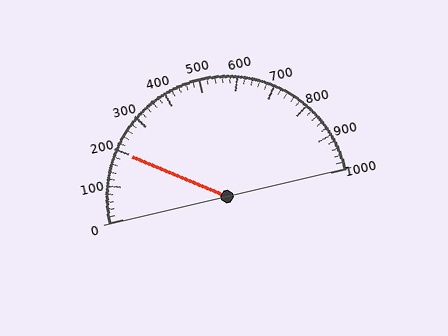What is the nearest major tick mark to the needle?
The nearest major tick mark is 200.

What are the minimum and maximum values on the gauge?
The gauge ranges from 0 to 1000.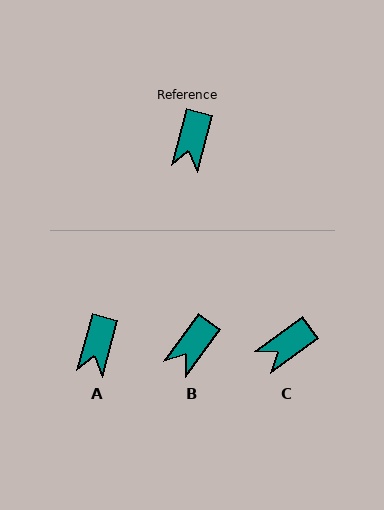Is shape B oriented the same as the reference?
No, it is off by about 21 degrees.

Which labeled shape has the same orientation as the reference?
A.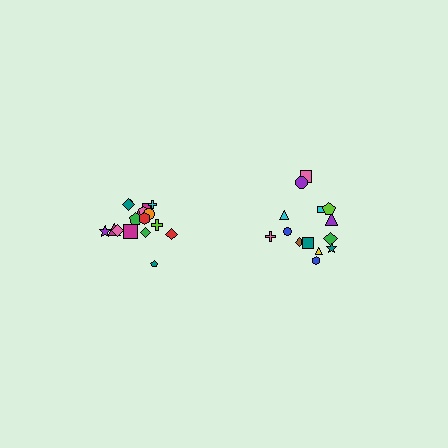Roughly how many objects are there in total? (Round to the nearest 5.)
Roughly 35 objects in total.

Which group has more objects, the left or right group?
The left group.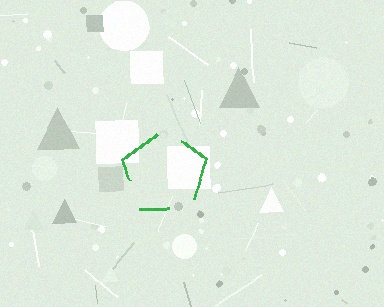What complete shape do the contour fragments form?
The contour fragments form a pentagon.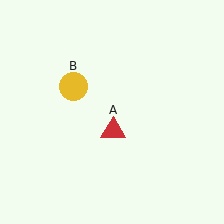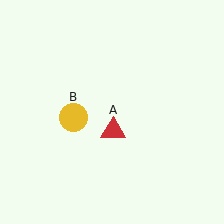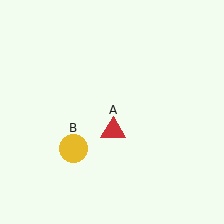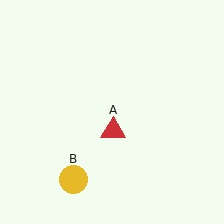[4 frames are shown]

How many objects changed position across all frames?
1 object changed position: yellow circle (object B).